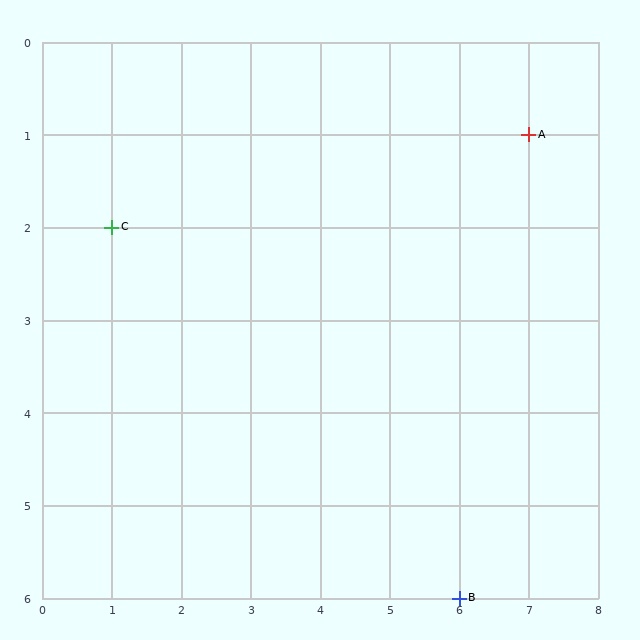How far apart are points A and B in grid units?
Points A and B are 1 column and 5 rows apart (about 5.1 grid units diagonally).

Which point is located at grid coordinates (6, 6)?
Point B is at (6, 6).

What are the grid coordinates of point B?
Point B is at grid coordinates (6, 6).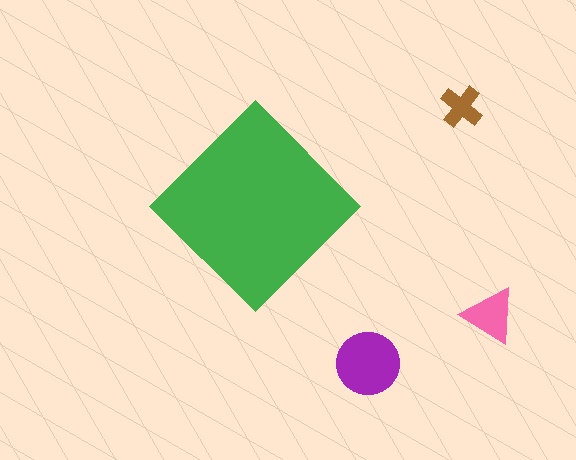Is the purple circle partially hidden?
No, the purple circle is fully visible.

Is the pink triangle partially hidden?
No, the pink triangle is fully visible.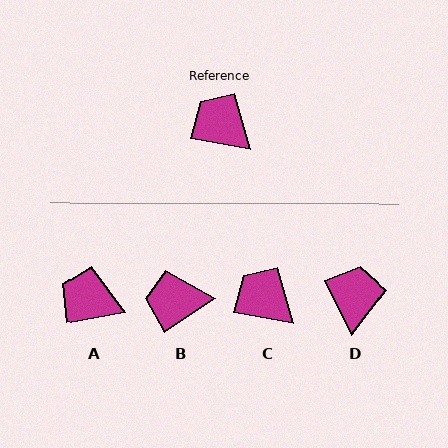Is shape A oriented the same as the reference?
No, it is off by about 20 degrees.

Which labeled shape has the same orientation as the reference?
C.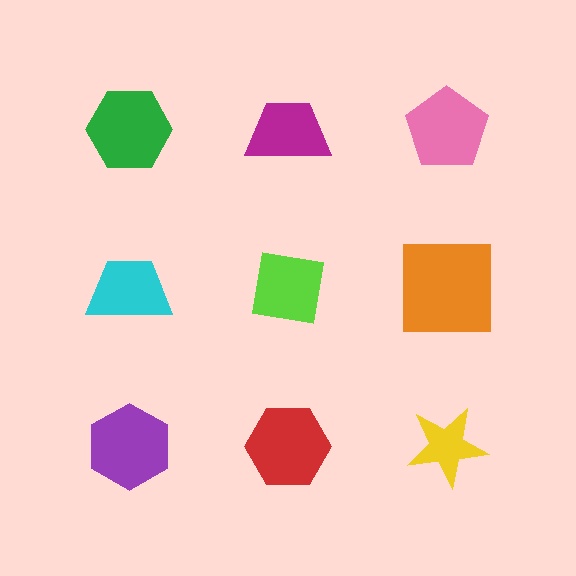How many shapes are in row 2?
3 shapes.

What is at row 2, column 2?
A lime square.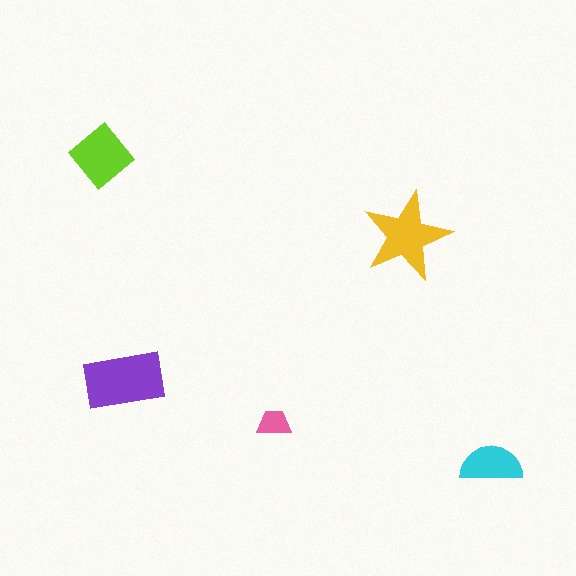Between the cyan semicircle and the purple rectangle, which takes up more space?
The purple rectangle.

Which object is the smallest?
The pink trapezoid.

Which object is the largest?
The purple rectangle.